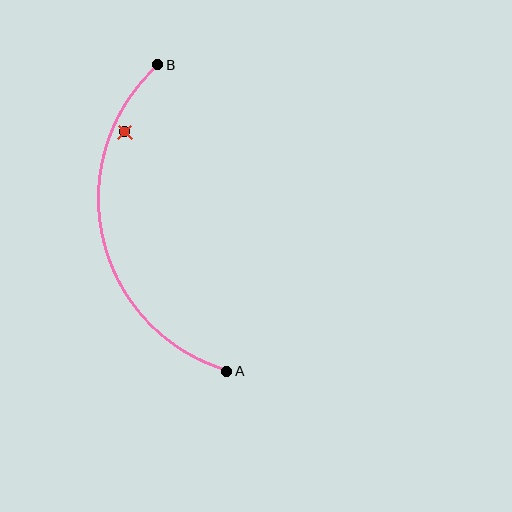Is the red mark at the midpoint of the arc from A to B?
No — the red mark does not lie on the arc at all. It sits slightly inside the curve.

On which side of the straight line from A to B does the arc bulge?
The arc bulges to the left of the straight line connecting A and B.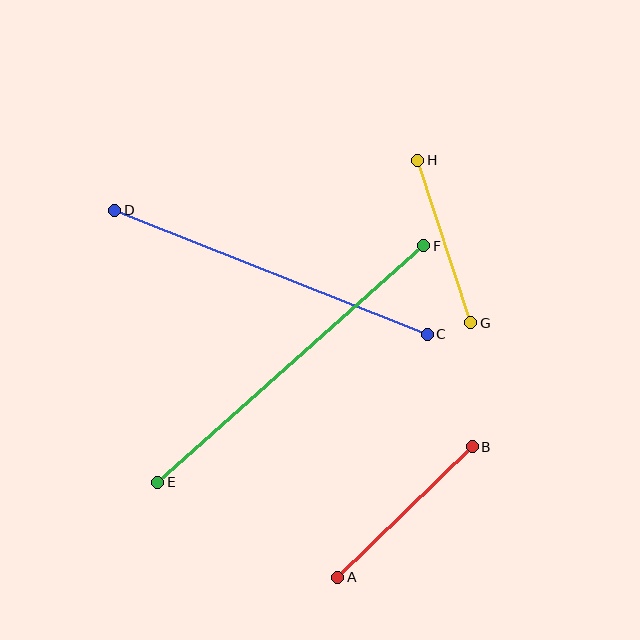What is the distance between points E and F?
The distance is approximately 356 pixels.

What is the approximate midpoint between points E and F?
The midpoint is at approximately (291, 364) pixels.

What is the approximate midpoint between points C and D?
The midpoint is at approximately (271, 272) pixels.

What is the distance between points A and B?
The distance is approximately 188 pixels.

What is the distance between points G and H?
The distance is approximately 171 pixels.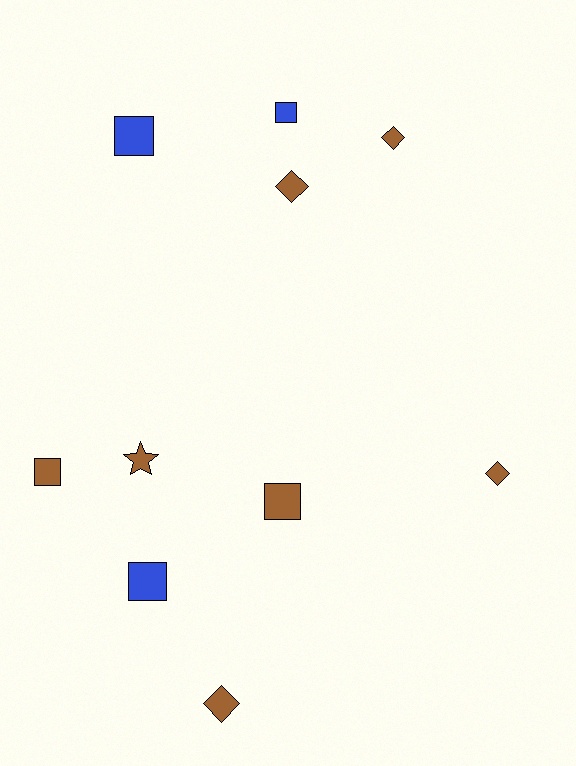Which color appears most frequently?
Brown, with 7 objects.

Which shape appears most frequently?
Square, with 5 objects.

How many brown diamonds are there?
There are 4 brown diamonds.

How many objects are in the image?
There are 10 objects.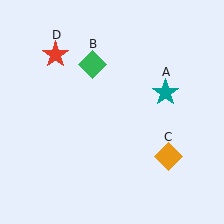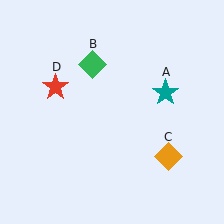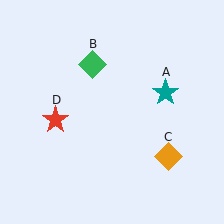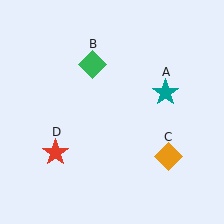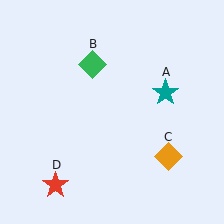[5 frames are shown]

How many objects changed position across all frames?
1 object changed position: red star (object D).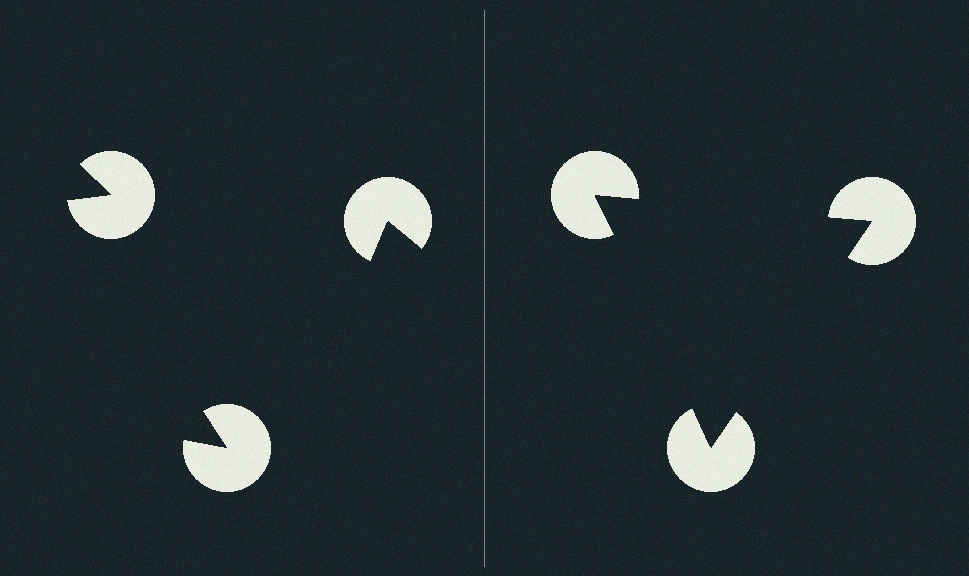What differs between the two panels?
The pac-man discs are positioned identically on both sides; only the wedge orientations differ. On the right they align to a triangle; on the left they are misaligned.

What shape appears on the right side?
An illusory triangle.